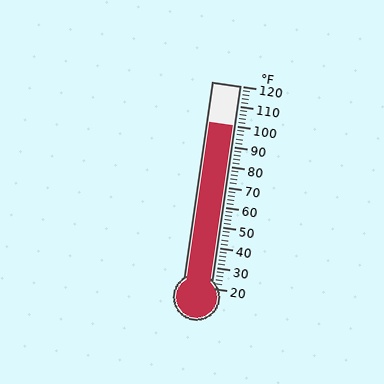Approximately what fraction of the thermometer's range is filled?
The thermometer is filled to approximately 80% of its range.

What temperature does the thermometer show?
The thermometer shows approximately 100°F.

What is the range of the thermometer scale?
The thermometer scale ranges from 20°F to 120°F.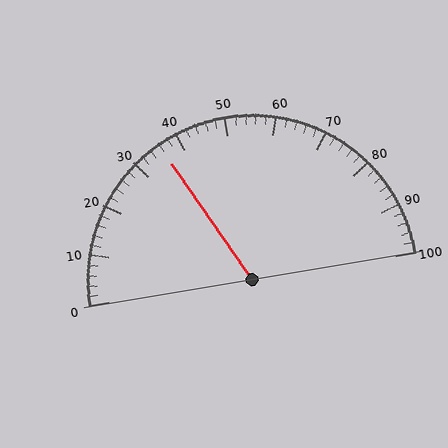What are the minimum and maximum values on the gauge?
The gauge ranges from 0 to 100.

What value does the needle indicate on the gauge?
The needle indicates approximately 36.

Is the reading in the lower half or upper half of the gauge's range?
The reading is in the lower half of the range (0 to 100).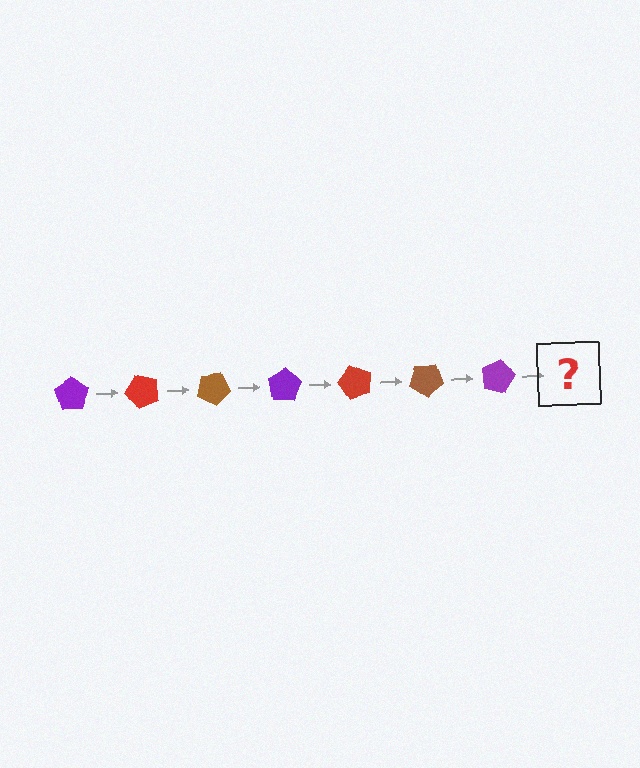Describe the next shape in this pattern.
It should be a red pentagon, rotated 350 degrees from the start.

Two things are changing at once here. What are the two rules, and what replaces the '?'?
The two rules are that it rotates 50 degrees each step and the color cycles through purple, red, and brown. The '?' should be a red pentagon, rotated 350 degrees from the start.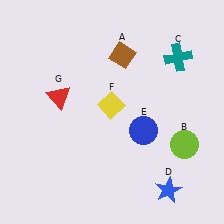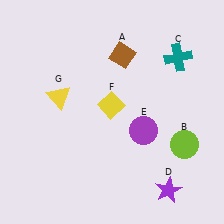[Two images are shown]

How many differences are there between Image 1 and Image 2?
There are 3 differences between the two images.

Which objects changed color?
D changed from blue to purple. E changed from blue to purple. G changed from red to yellow.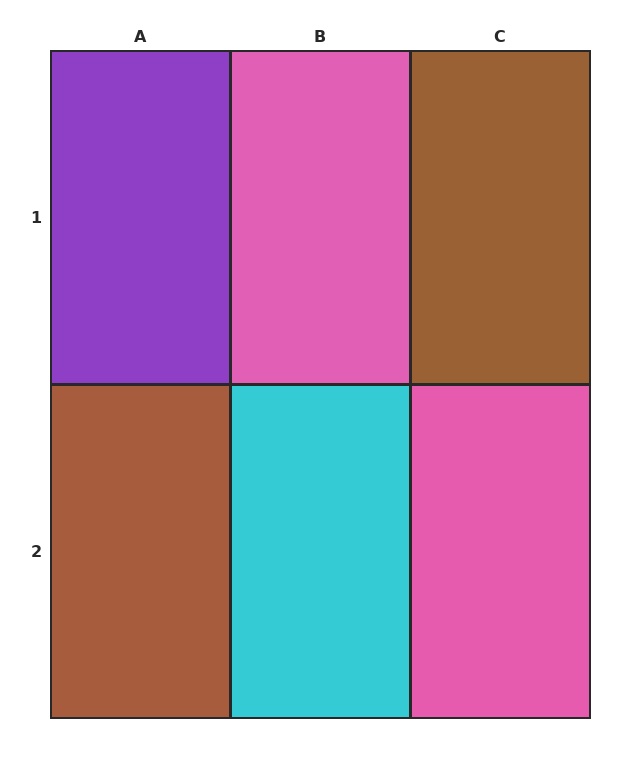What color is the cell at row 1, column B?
Pink.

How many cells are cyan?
1 cell is cyan.